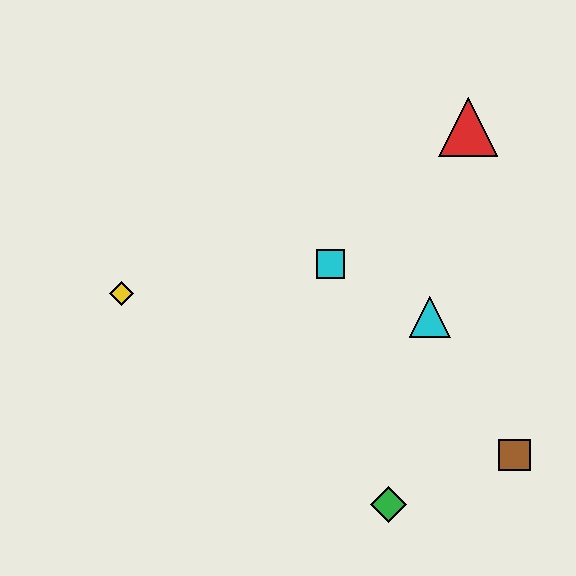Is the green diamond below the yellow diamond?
Yes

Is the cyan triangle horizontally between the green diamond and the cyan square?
No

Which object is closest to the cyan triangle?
The cyan square is closest to the cyan triangle.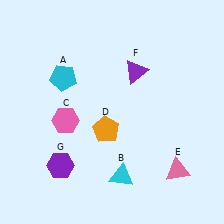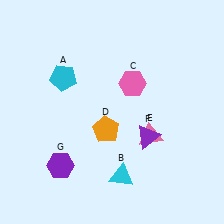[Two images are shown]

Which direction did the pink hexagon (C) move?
The pink hexagon (C) moved right.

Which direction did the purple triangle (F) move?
The purple triangle (F) moved down.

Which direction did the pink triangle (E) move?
The pink triangle (E) moved up.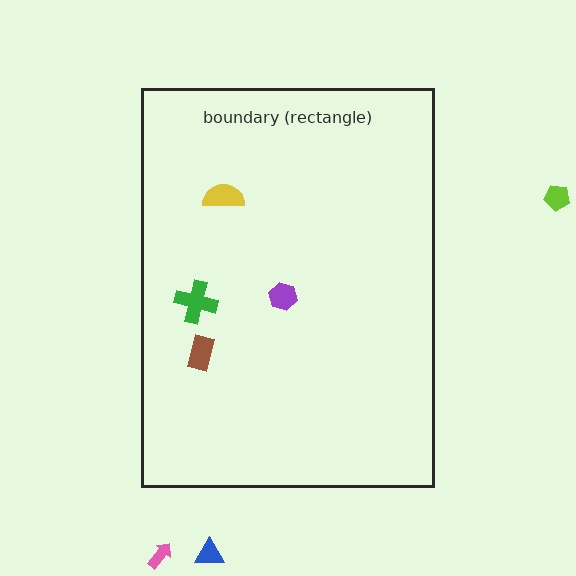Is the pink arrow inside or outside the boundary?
Outside.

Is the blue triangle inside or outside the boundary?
Outside.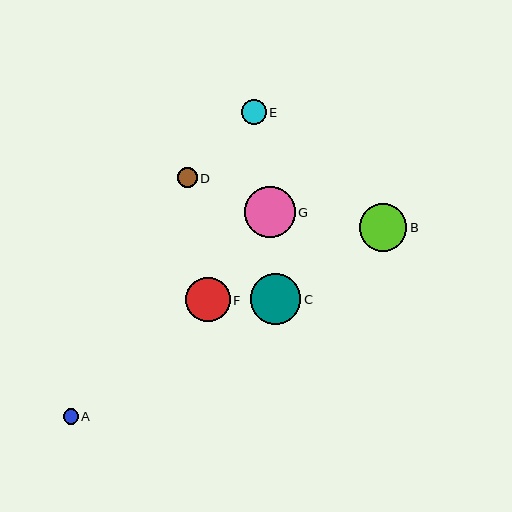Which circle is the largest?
Circle G is the largest with a size of approximately 51 pixels.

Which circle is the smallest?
Circle A is the smallest with a size of approximately 15 pixels.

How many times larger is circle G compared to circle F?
Circle G is approximately 1.2 times the size of circle F.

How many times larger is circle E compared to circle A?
Circle E is approximately 1.6 times the size of circle A.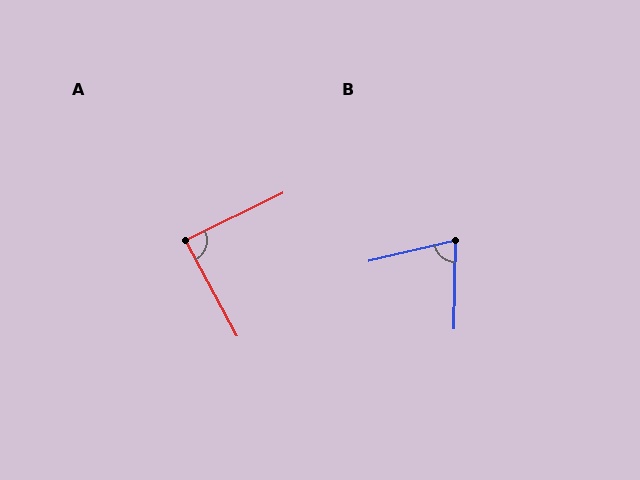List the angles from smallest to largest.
B (75°), A (88°).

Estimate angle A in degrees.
Approximately 88 degrees.